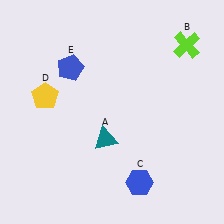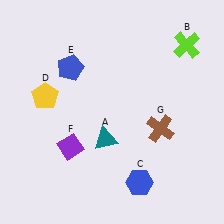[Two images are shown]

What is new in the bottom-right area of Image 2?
A brown cross (G) was added in the bottom-right area of Image 2.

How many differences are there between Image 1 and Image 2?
There are 2 differences between the two images.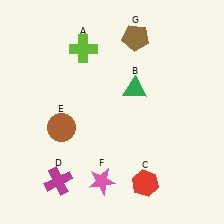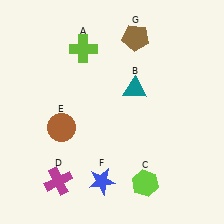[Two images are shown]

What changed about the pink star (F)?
In Image 1, F is pink. In Image 2, it changed to blue.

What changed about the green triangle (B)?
In Image 1, B is green. In Image 2, it changed to teal.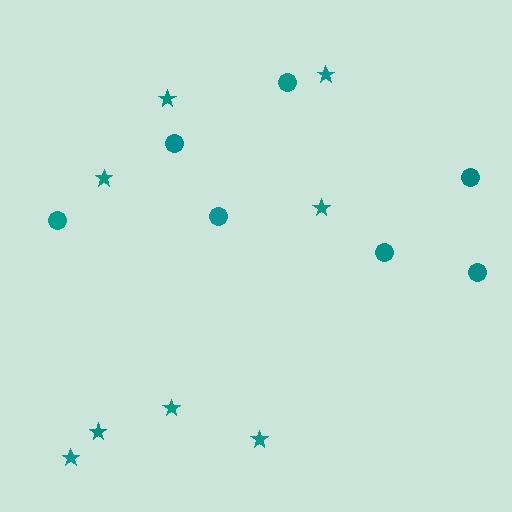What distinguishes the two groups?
There are 2 groups: one group of stars (8) and one group of circles (7).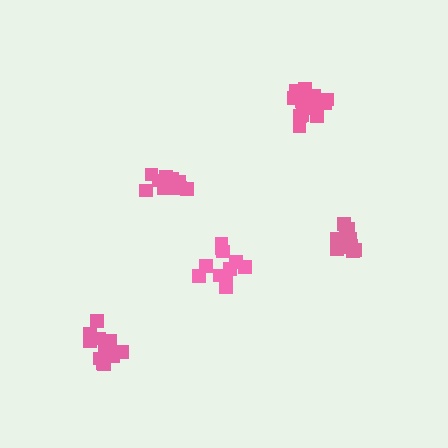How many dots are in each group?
Group 1: 13 dots, Group 2: 11 dots, Group 3: 17 dots, Group 4: 13 dots, Group 5: 14 dots (68 total).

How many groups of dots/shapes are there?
There are 5 groups.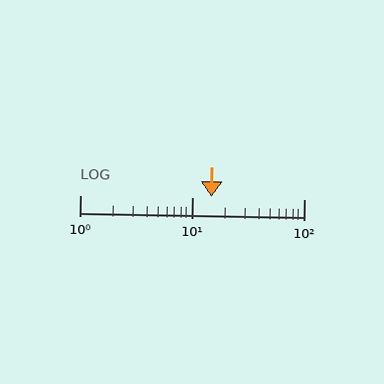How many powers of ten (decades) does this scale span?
The scale spans 2 decades, from 1 to 100.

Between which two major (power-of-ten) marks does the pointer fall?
The pointer is between 10 and 100.